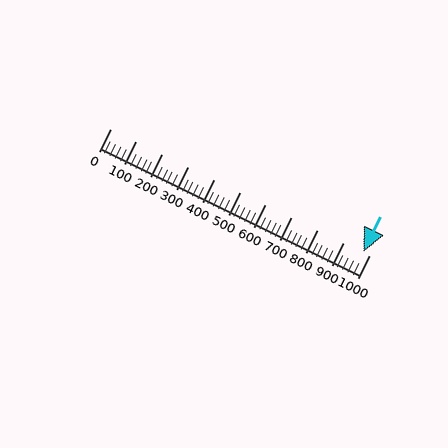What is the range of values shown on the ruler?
The ruler shows values from 0 to 1000.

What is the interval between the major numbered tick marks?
The major tick marks are spaced 100 units apart.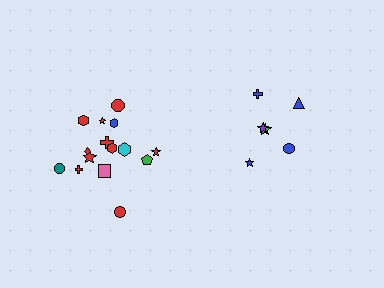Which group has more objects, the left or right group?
The left group.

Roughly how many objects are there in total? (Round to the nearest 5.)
Roughly 20 objects in total.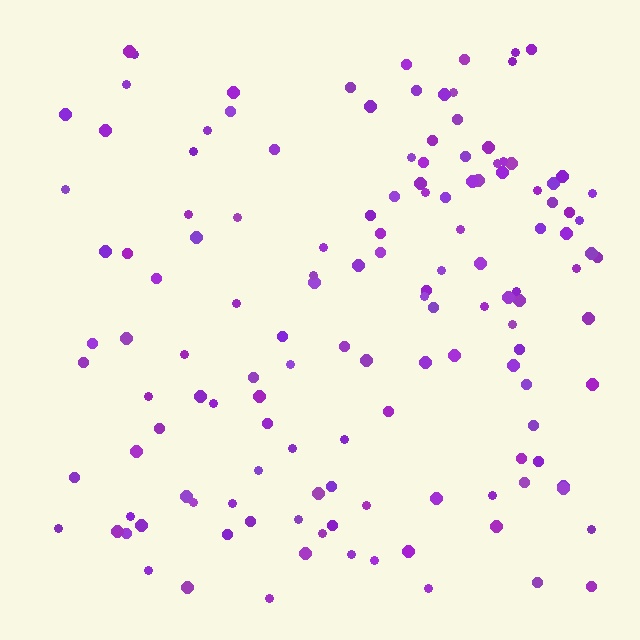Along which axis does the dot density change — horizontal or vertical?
Horizontal.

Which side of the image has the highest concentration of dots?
The right.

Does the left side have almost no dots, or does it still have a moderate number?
Still a moderate number, just noticeably fewer than the right.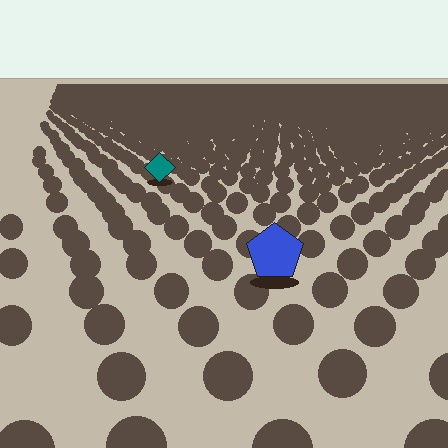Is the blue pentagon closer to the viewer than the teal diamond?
Yes. The blue pentagon is closer — you can tell from the texture gradient: the ground texture is coarser near it.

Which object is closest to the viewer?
The blue pentagon is closest. The texture marks near it are larger and more spread out.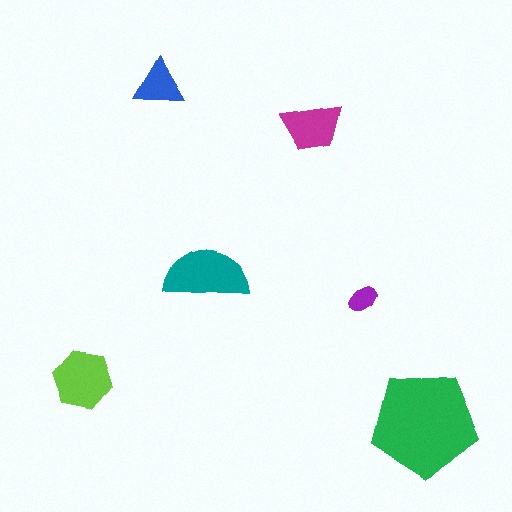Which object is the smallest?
The purple ellipse.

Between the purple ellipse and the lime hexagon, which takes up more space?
The lime hexagon.